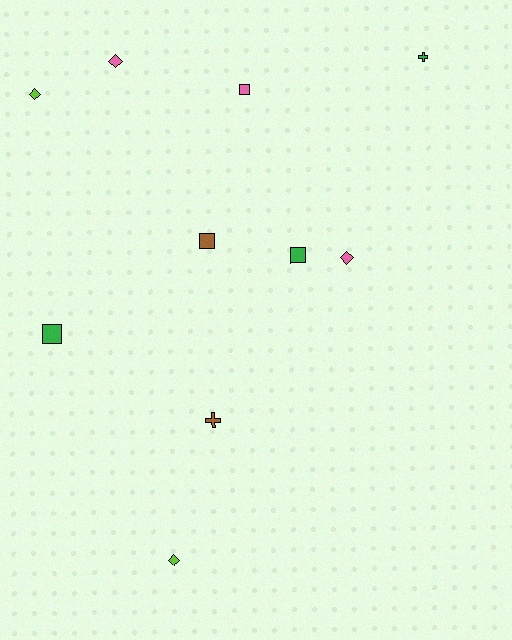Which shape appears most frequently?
Diamond, with 4 objects.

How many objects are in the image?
There are 10 objects.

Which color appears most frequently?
Pink, with 3 objects.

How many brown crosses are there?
There is 1 brown cross.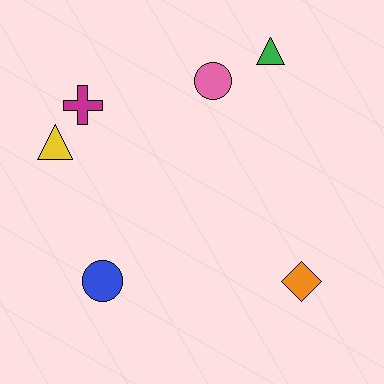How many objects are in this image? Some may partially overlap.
There are 6 objects.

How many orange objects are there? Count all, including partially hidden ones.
There is 1 orange object.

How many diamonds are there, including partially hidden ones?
There is 1 diamond.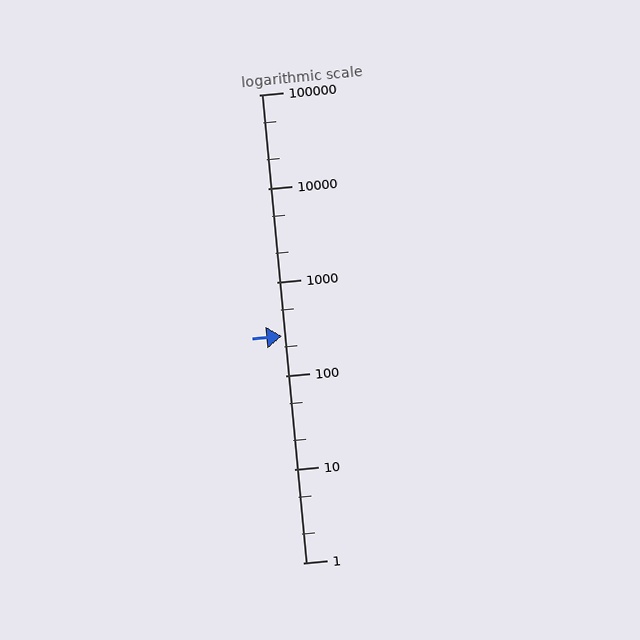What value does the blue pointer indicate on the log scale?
The pointer indicates approximately 260.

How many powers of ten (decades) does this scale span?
The scale spans 5 decades, from 1 to 100000.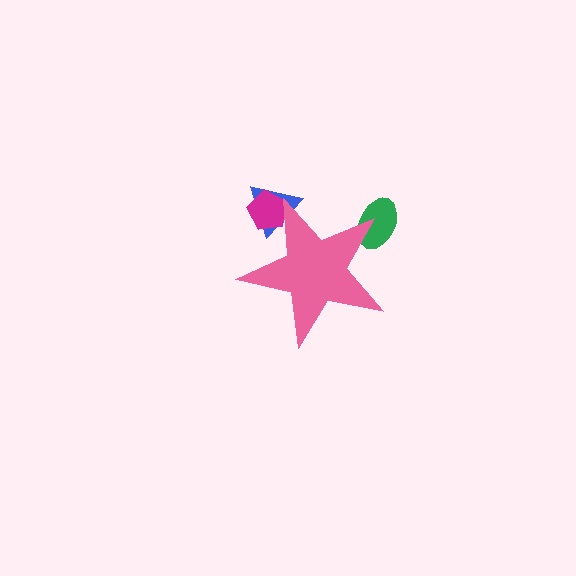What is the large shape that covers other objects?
A pink star.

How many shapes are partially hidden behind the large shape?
3 shapes are partially hidden.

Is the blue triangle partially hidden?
Yes, the blue triangle is partially hidden behind the pink star.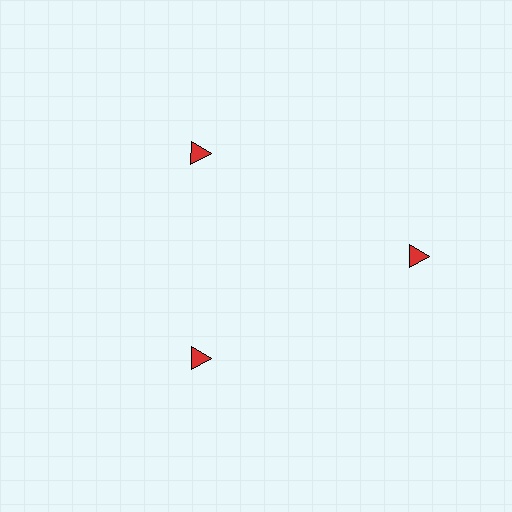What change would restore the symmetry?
The symmetry would be restored by moving it inward, back onto the ring so that all 3 triangles sit at equal angles and equal distance from the center.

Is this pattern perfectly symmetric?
No. The 3 red triangles are arranged in a ring, but one element near the 3 o'clock position is pushed outward from the center, breaking the 3-fold rotational symmetry.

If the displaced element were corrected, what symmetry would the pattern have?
It would have 3-fold rotational symmetry — the pattern would map onto itself every 120 degrees.